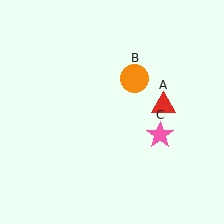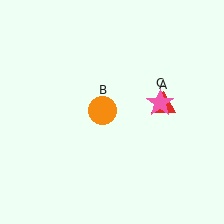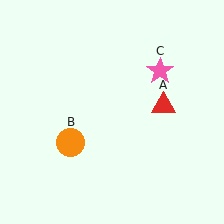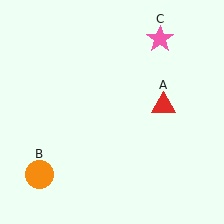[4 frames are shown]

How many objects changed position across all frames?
2 objects changed position: orange circle (object B), pink star (object C).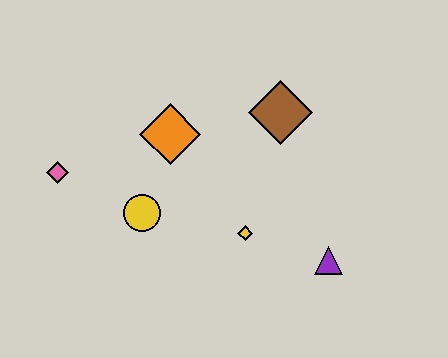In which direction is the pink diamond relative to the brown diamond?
The pink diamond is to the left of the brown diamond.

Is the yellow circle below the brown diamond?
Yes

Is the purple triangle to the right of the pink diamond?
Yes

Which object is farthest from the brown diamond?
The pink diamond is farthest from the brown diamond.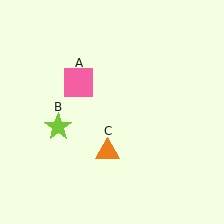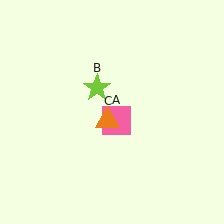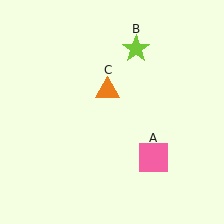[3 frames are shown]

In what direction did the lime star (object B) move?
The lime star (object B) moved up and to the right.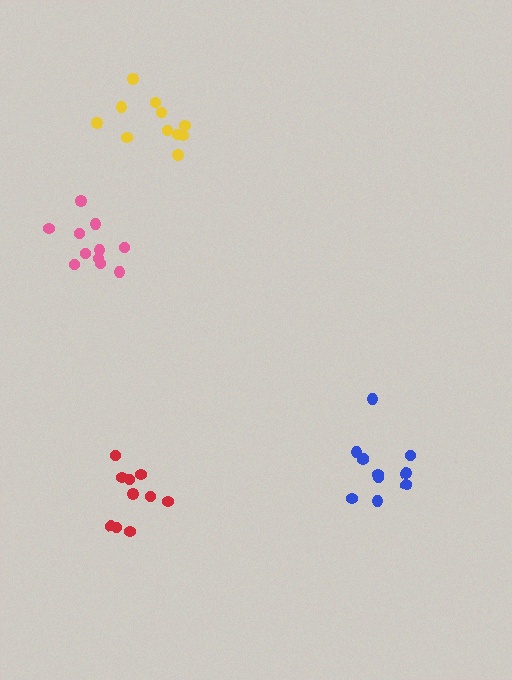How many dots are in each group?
Group 1: 11 dots, Group 2: 11 dots, Group 3: 11 dots, Group 4: 10 dots (43 total).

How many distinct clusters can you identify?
There are 4 distinct clusters.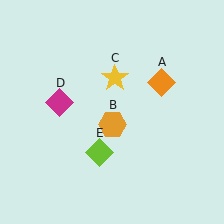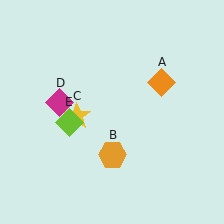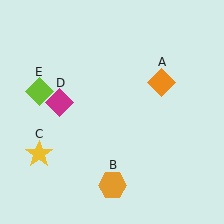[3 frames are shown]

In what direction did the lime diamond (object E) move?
The lime diamond (object E) moved up and to the left.